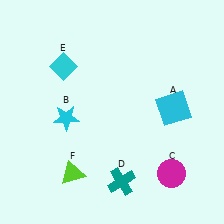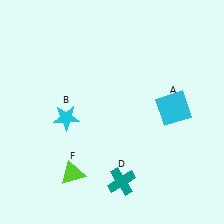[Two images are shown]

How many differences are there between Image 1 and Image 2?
There are 2 differences between the two images.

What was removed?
The cyan diamond (E), the magenta circle (C) were removed in Image 2.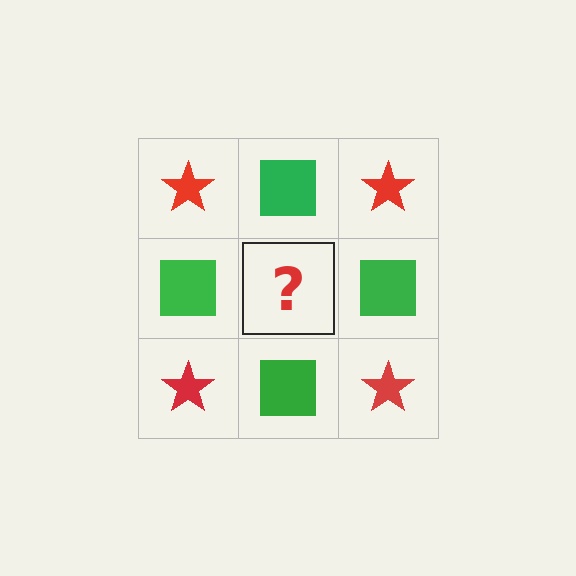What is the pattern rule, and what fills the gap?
The rule is that it alternates red star and green square in a checkerboard pattern. The gap should be filled with a red star.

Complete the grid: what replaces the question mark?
The question mark should be replaced with a red star.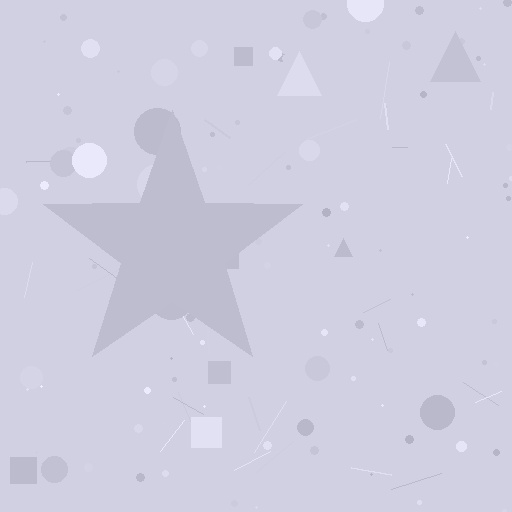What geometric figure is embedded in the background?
A star is embedded in the background.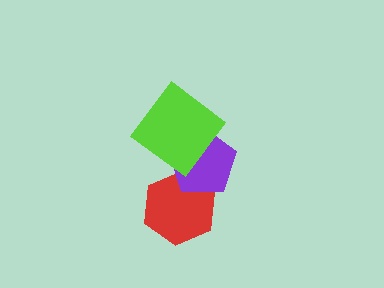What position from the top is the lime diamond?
The lime diamond is 1st from the top.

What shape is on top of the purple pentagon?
The lime diamond is on top of the purple pentagon.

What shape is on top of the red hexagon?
The purple pentagon is on top of the red hexagon.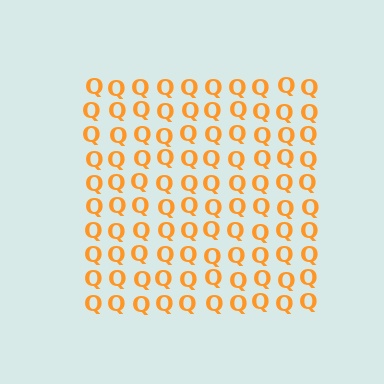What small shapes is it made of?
It is made of small letter Q's.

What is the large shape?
The large shape is a square.